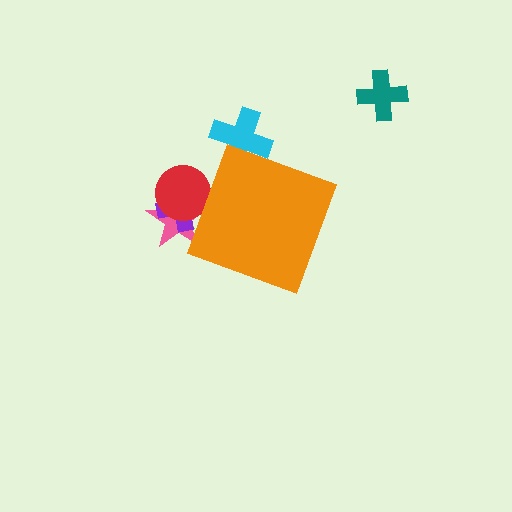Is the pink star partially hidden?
Yes, the pink star is partially hidden behind the orange diamond.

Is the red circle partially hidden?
Yes, the red circle is partially hidden behind the orange diamond.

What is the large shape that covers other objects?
An orange diamond.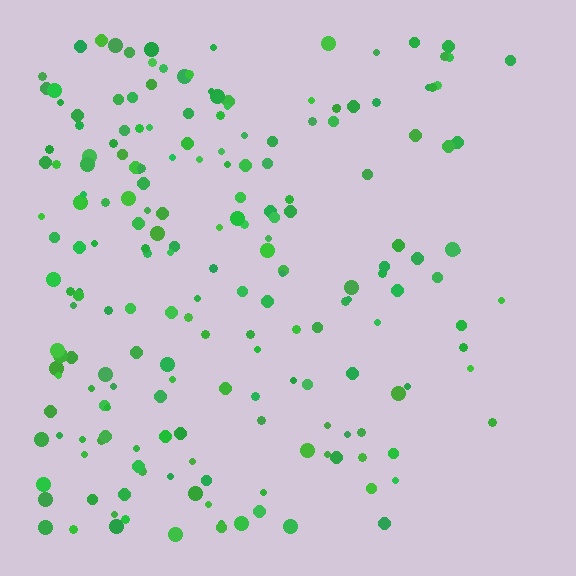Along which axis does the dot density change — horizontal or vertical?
Horizontal.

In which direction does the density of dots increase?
From right to left, with the left side densest.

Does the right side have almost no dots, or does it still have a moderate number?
Still a moderate number, just noticeably fewer than the left.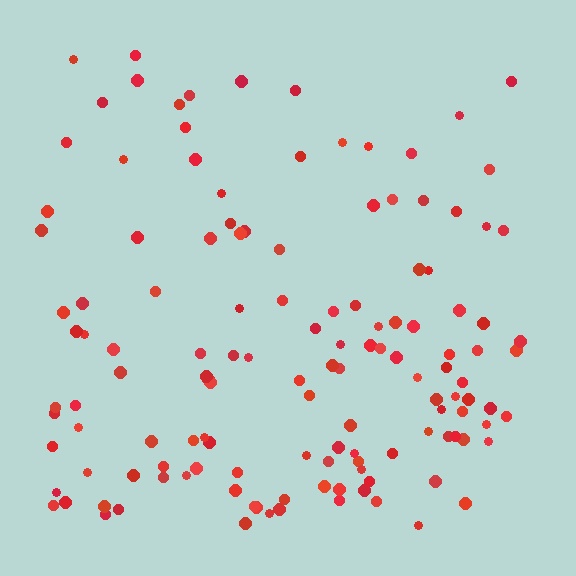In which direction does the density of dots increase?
From top to bottom, with the bottom side densest.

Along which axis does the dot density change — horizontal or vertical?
Vertical.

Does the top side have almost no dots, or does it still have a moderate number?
Still a moderate number, just noticeably fewer than the bottom.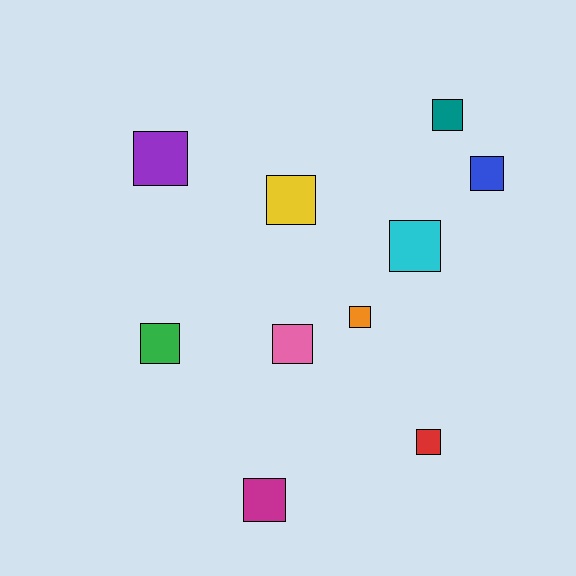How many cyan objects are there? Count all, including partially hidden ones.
There is 1 cyan object.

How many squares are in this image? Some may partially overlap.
There are 10 squares.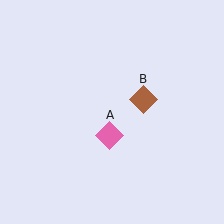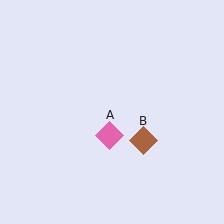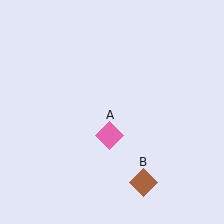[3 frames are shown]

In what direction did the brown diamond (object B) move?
The brown diamond (object B) moved down.